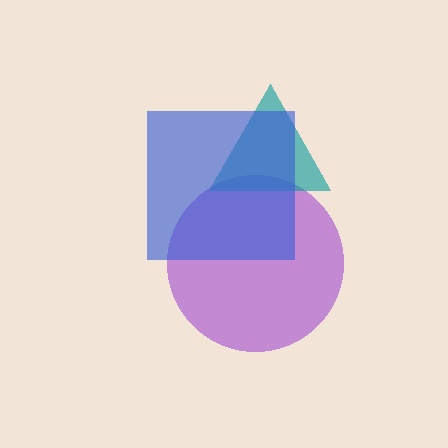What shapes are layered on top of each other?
The layered shapes are: a purple circle, a teal triangle, a blue square.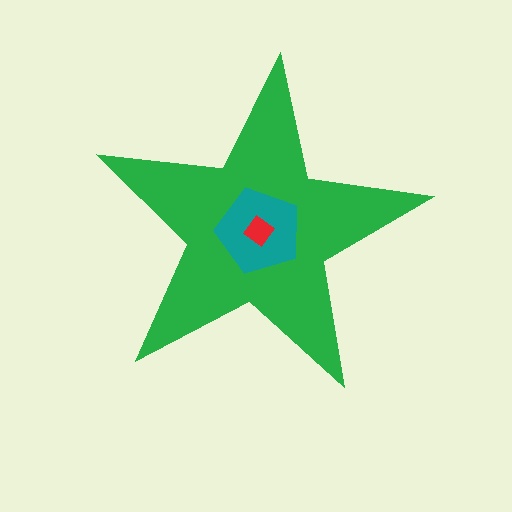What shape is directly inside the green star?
The teal pentagon.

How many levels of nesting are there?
3.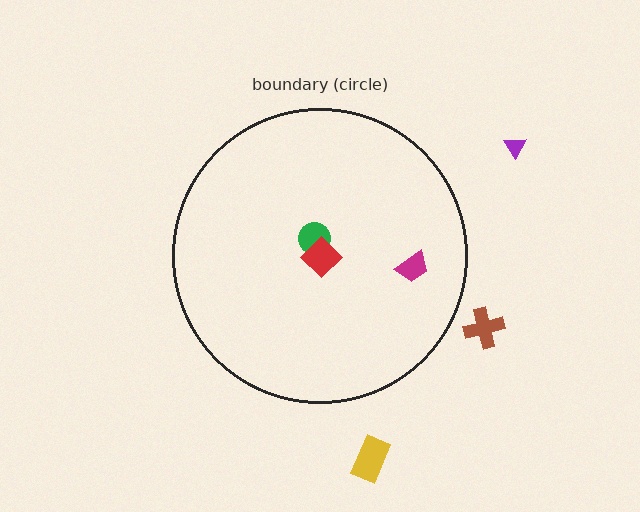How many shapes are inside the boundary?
3 inside, 3 outside.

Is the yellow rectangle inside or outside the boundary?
Outside.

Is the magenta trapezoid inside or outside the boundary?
Inside.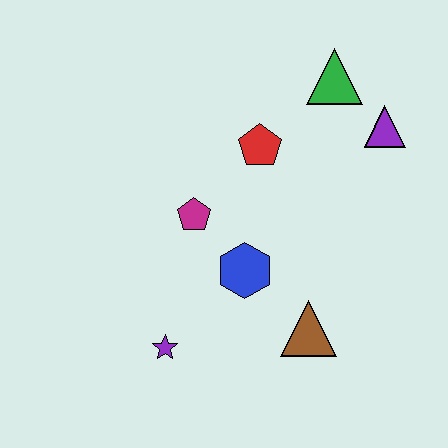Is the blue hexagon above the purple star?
Yes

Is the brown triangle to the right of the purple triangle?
No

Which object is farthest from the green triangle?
The purple star is farthest from the green triangle.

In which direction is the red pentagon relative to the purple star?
The red pentagon is above the purple star.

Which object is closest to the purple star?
The blue hexagon is closest to the purple star.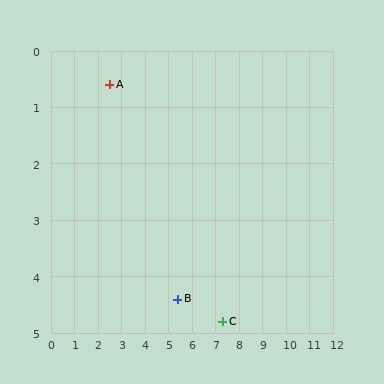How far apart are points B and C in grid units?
Points B and C are about 1.9 grid units apart.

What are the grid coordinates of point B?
Point B is at approximately (5.4, 4.4).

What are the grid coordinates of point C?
Point C is at approximately (7.3, 4.8).